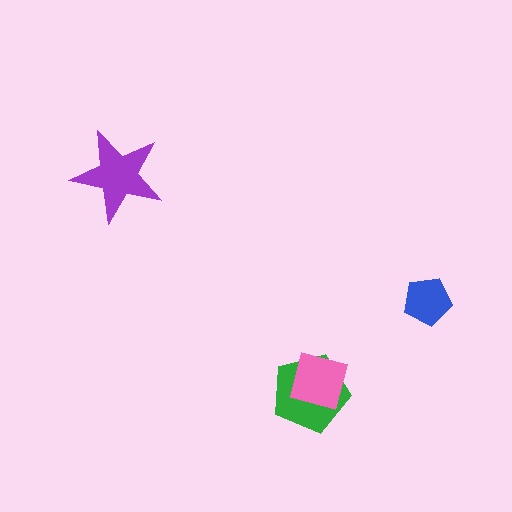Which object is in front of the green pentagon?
The pink square is in front of the green pentagon.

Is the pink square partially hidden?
No, no other shape covers it.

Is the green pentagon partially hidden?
Yes, it is partially covered by another shape.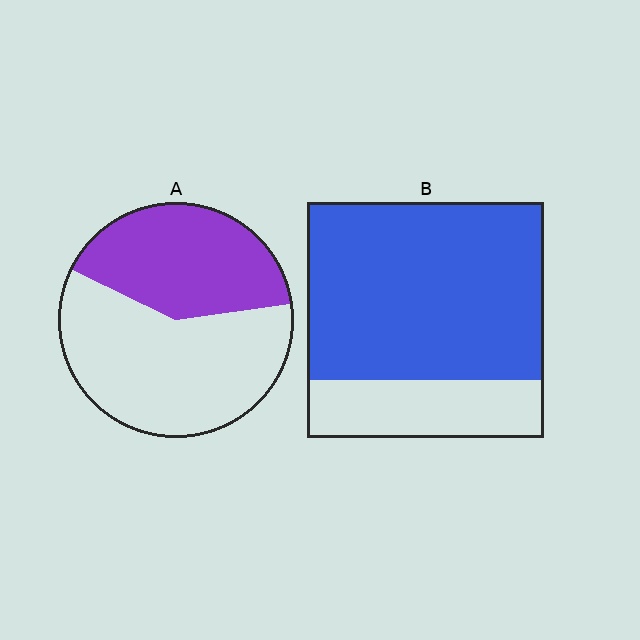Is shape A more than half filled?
No.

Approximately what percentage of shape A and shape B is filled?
A is approximately 40% and B is approximately 75%.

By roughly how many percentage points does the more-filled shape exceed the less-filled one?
By roughly 35 percentage points (B over A).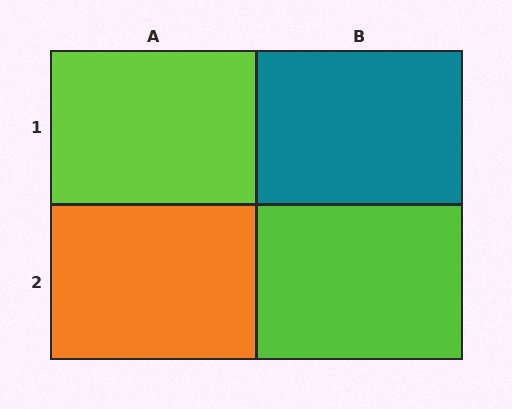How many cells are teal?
1 cell is teal.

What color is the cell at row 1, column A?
Lime.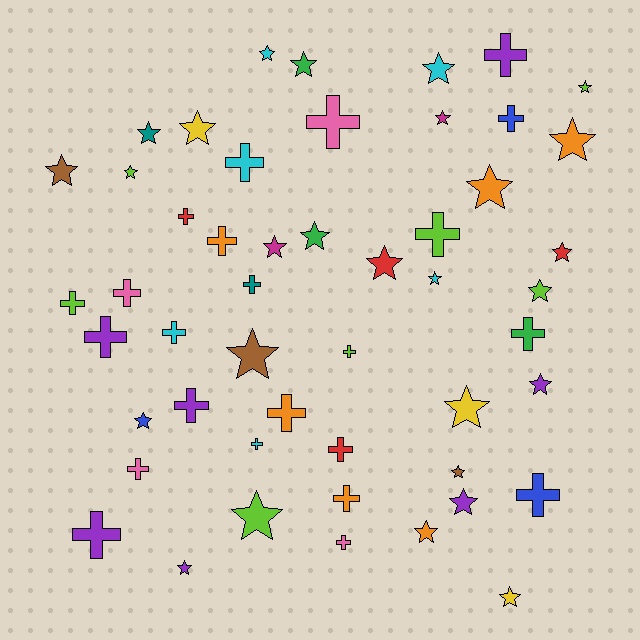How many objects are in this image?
There are 50 objects.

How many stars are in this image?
There are 27 stars.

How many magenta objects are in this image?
There are 2 magenta objects.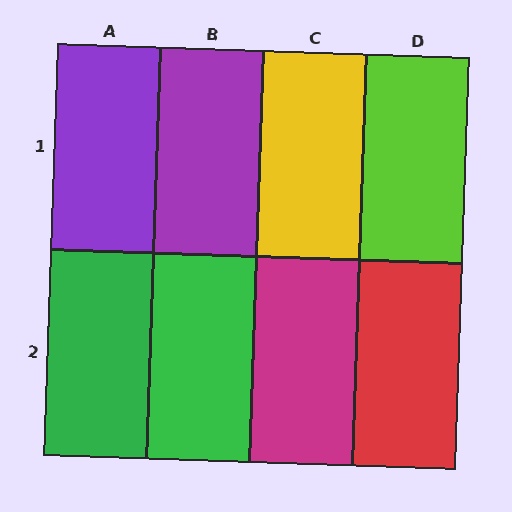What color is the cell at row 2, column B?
Green.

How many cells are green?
2 cells are green.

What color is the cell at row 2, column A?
Green.